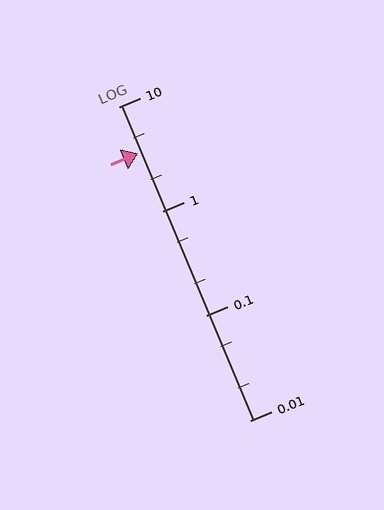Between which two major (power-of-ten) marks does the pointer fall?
The pointer is between 1 and 10.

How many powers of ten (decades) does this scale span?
The scale spans 3 decades, from 0.01 to 10.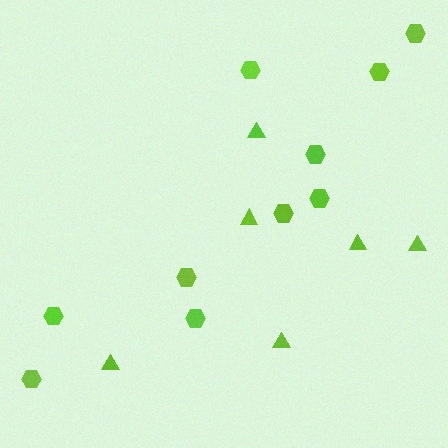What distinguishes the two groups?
There are 2 groups: one group of hexagons (10) and one group of triangles (6).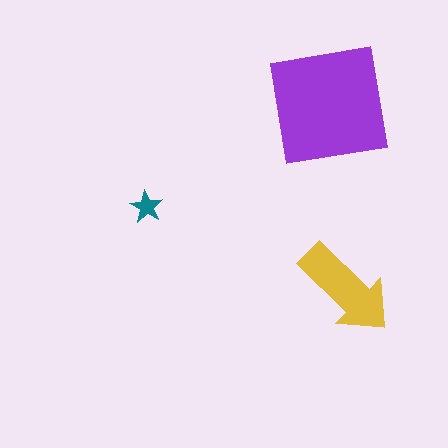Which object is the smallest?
The teal star.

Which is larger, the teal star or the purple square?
The purple square.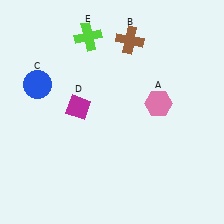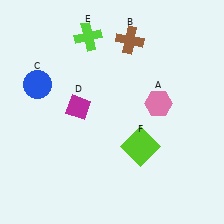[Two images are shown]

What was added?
A lime square (F) was added in Image 2.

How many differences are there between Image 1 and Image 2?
There is 1 difference between the two images.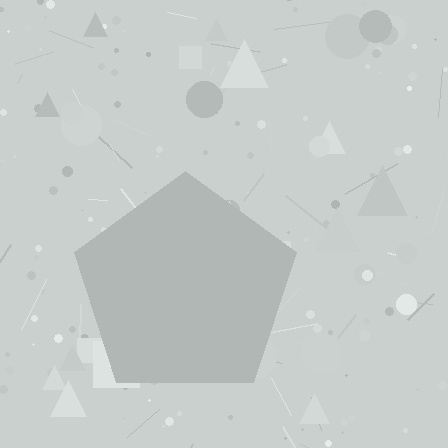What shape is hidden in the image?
A pentagon is hidden in the image.